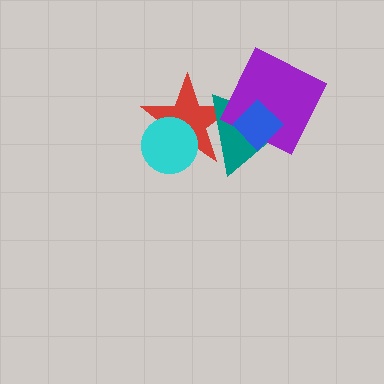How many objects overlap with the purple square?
2 objects overlap with the purple square.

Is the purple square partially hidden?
Yes, it is partially covered by another shape.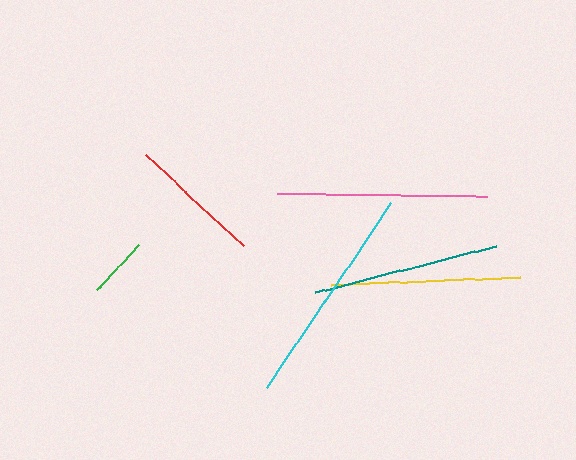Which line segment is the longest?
The cyan line is the longest at approximately 223 pixels.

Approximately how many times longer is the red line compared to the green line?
The red line is approximately 2.2 times the length of the green line.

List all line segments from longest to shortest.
From longest to shortest: cyan, pink, yellow, teal, red, green.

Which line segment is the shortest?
The green line is the shortest at approximately 62 pixels.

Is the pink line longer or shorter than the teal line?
The pink line is longer than the teal line.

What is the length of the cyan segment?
The cyan segment is approximately 223 pixels long.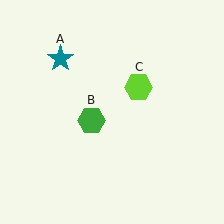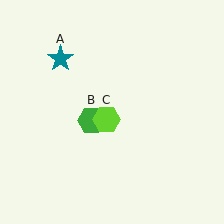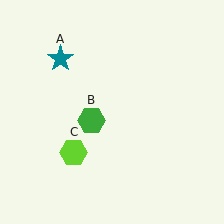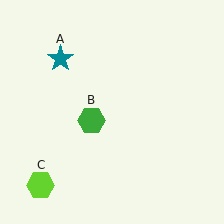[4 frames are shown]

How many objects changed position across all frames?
1 object changed position: lime hexagon (object C).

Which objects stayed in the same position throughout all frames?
Teal star (object A) and green hexagon (object B) remained stationary.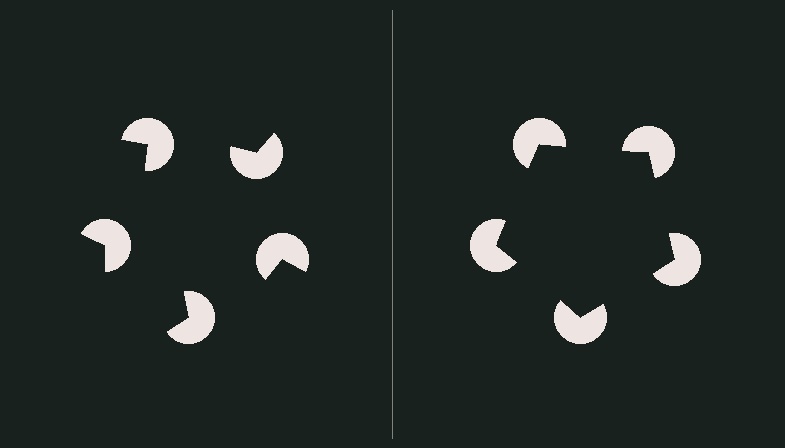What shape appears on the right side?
An illusory pentagon.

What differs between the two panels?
The pac-man discs are positioned identically on both sides; only the wedge orientations differ. On the right they align to a pentagon; on the left they are misaligned.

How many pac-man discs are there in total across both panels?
10 — 5 on each side.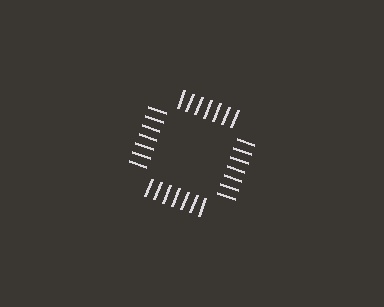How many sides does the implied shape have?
4 sides — the line-ends trace a square.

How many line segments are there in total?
28 — 7 along each of the 4 edges.